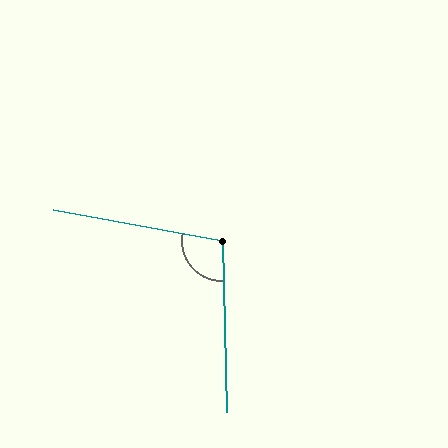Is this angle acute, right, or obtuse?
It is obtuse.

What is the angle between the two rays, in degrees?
Approximately 102 degrees.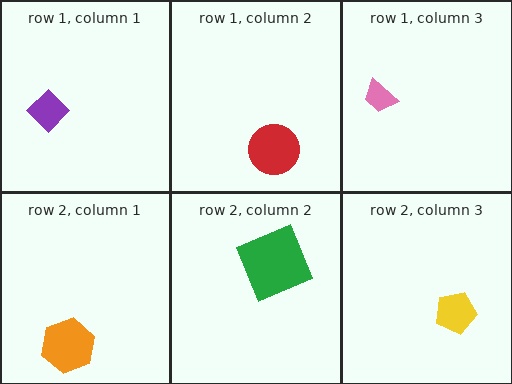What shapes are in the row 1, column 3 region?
The pink trapezoid.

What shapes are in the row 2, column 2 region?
The green square.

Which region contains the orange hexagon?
The row 2, column 1 region.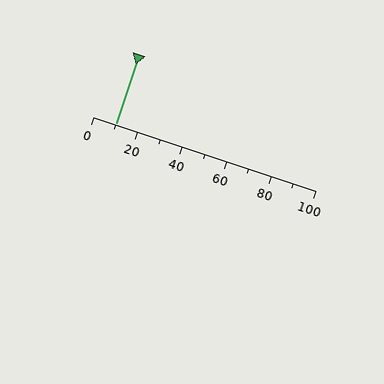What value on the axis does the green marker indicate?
The marker indicates approximately 10.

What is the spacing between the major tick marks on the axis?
The major ticks are spaced 20 apart.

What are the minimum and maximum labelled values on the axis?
The axis runs from 0 to 100.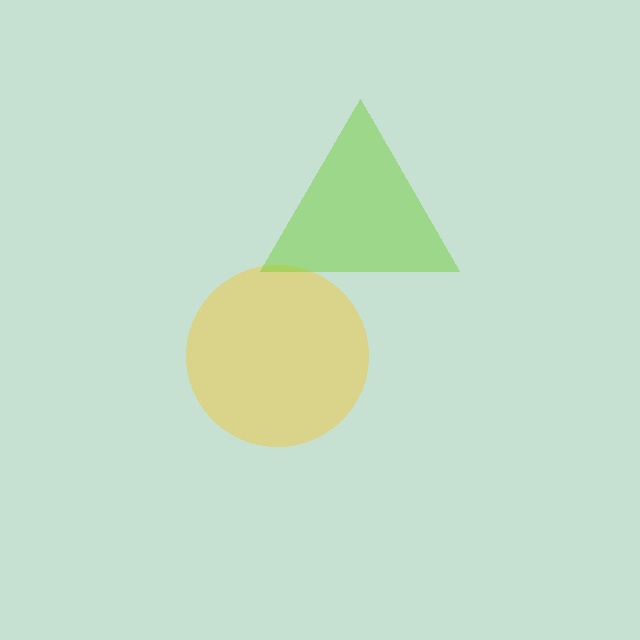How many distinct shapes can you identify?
There are 2 distinct shapes: a yellow circle, a lime triangle.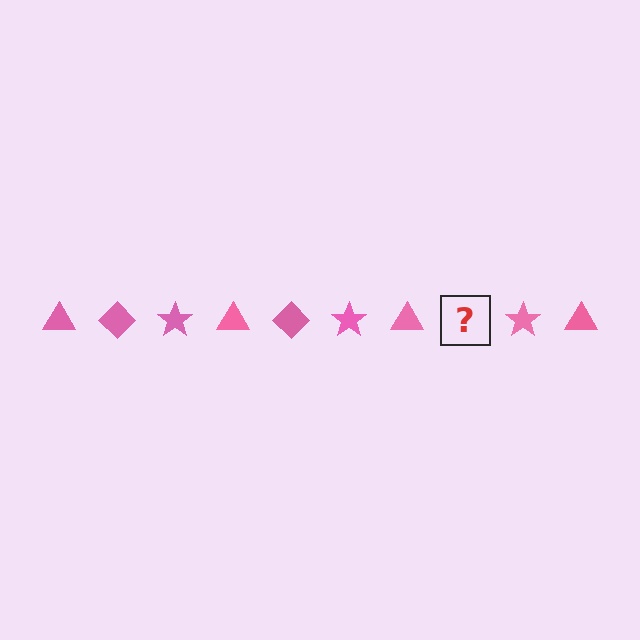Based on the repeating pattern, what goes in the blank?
The blank should be a pink diamond.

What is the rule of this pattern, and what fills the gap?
The rule is that the pattern cycles through triangle, diamond, star shapes in pink. The gap should be filled with a pink diamond.